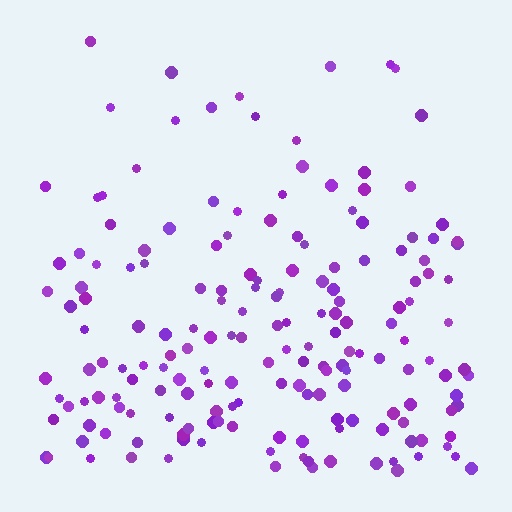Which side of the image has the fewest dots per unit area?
The top.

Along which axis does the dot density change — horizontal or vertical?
Vertical.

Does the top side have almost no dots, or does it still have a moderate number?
Still a moderate number, just noticeably fewer than the bottom.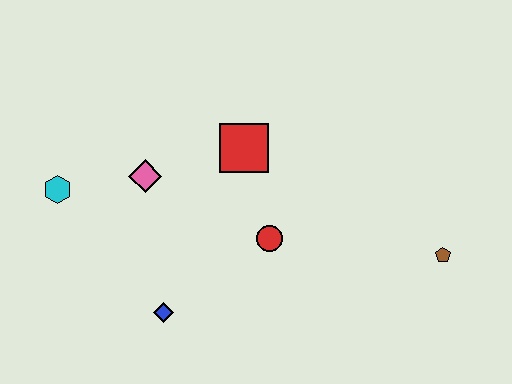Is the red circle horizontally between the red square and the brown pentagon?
Yes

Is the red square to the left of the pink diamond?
No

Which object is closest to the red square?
The red circle is closest to the red square.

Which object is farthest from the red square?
The brown pentagon is farthest from the red square.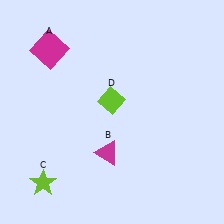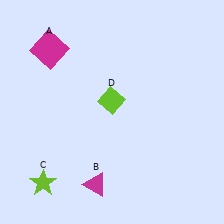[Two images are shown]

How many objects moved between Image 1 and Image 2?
1 object moved between the two images.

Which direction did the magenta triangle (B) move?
The magenta triangle (B) moved down.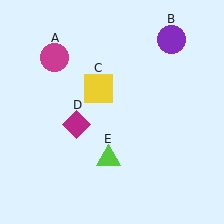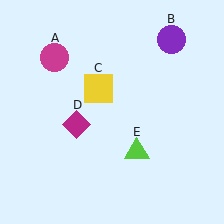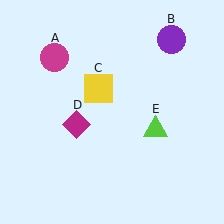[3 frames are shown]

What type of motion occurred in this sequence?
The lime triangle (object E) rotated counterclockwise around the center of the scene.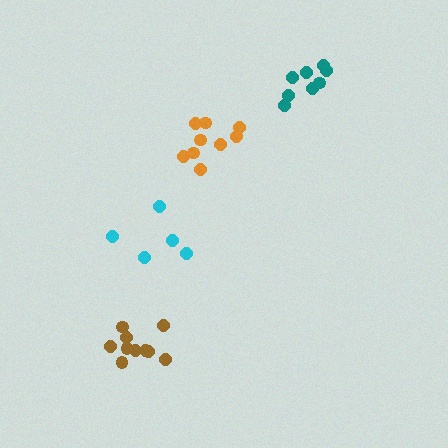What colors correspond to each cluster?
The clusters are colored: orange, teal, brown, cyan.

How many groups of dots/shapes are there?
There are 4 groups.